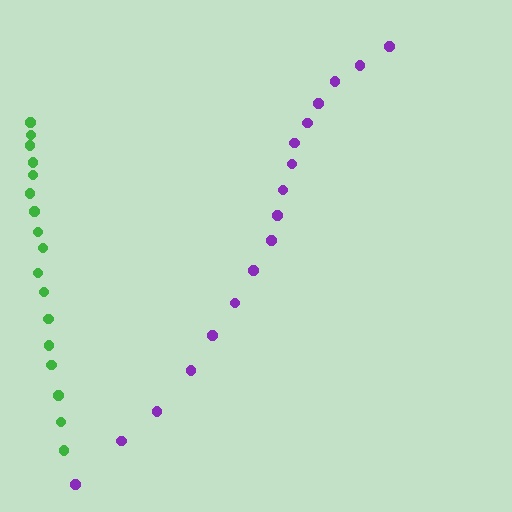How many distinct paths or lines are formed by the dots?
There are 2 distinct paths.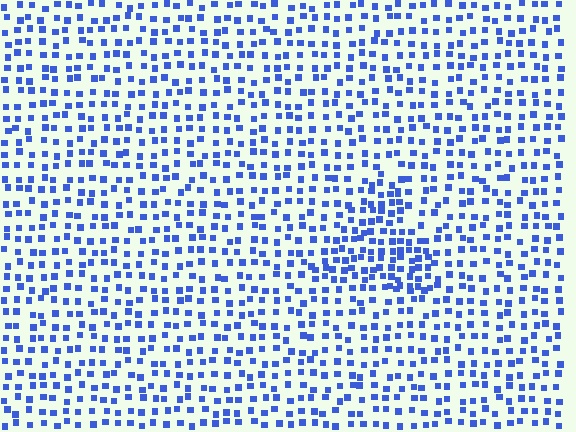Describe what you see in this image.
The image contains small blue elements arranged at two different densities. A triangle-shaped region is visible where the elements are more densely packed than the surrounding area.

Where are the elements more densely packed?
The elements are more densely packed inside the triangle boundary.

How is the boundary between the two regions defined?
The boundary is defined by a change in element density (approximately 1.7x ratio). All elements are the same color, size, and shape.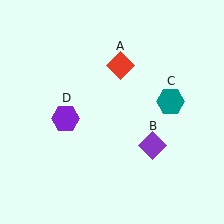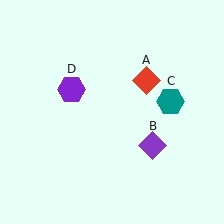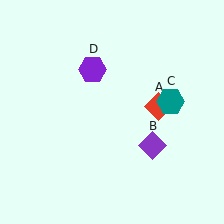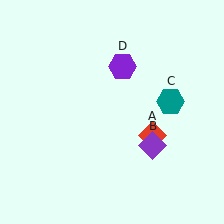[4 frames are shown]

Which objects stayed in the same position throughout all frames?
Purple diamond (object B) and teal hexagon (object C) remained stationary.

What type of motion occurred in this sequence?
The red diamond (object A), purple hexagon (object D) rotated clockwise around the center of the scene.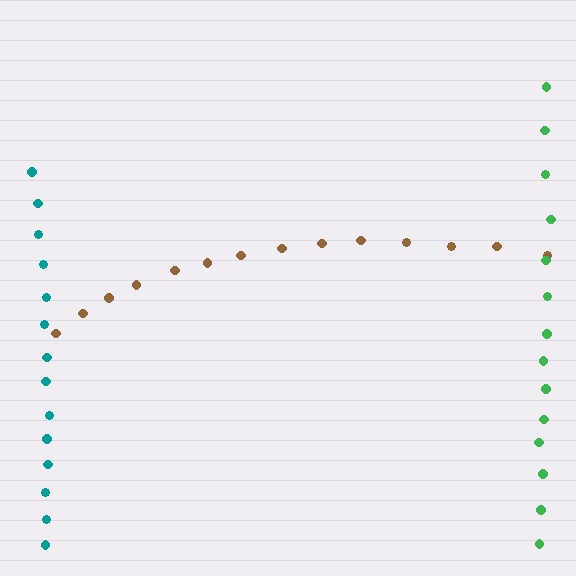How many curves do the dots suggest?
There are 3 distinct paths.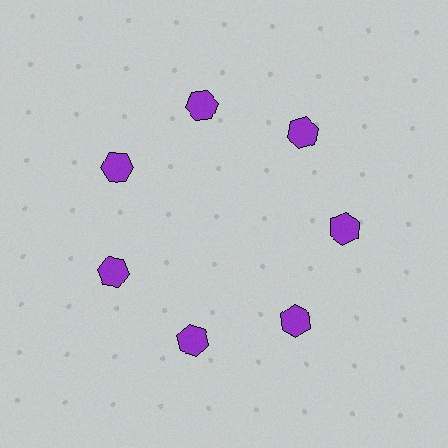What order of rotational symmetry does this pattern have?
This pattern has 7-fold rotational symmetry.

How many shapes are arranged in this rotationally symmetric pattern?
There are 7 shapes, arranged in 7 groups of 1.